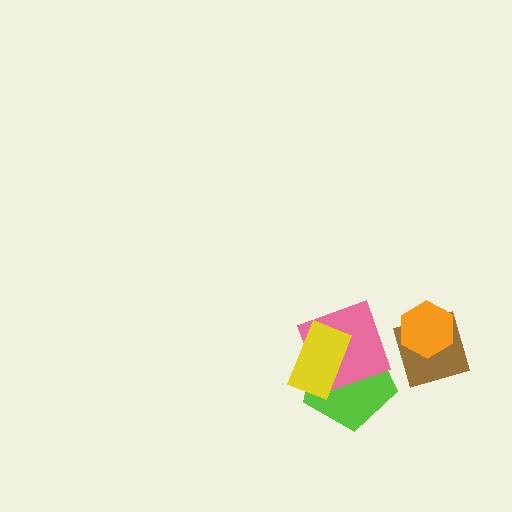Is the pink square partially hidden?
Yes, it is partially covered by another shape.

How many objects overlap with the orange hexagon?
1 object overlaps with the orange hexagon.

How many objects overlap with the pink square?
2 objects overlap with the pink square.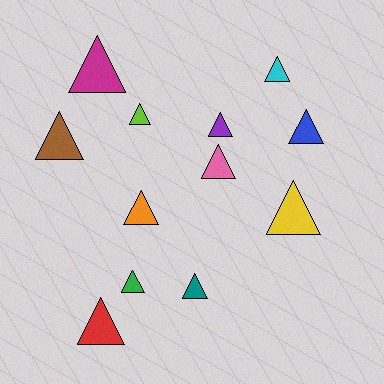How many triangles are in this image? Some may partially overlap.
There are 12 triangles.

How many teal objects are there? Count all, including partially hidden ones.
There is 1 teal object.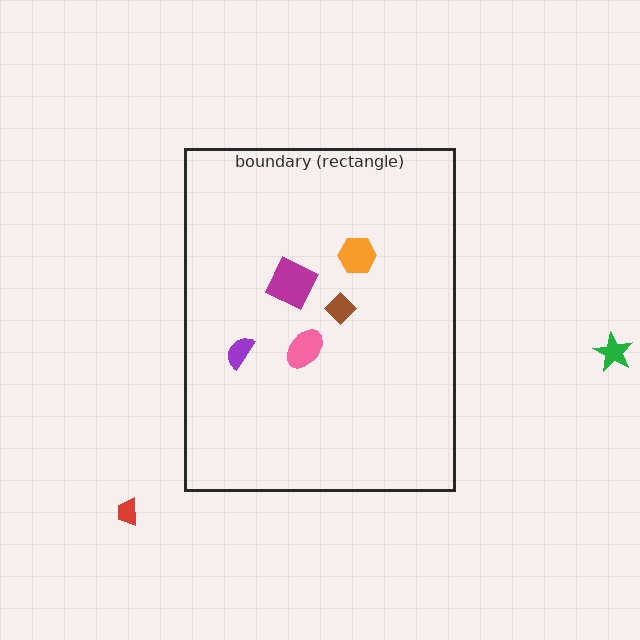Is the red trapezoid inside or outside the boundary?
Outside.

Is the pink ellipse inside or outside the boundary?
Inside.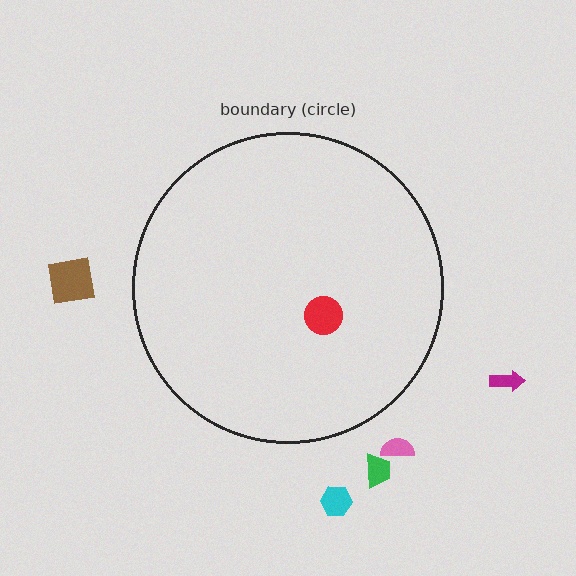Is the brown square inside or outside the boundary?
Outside.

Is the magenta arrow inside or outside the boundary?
Outside.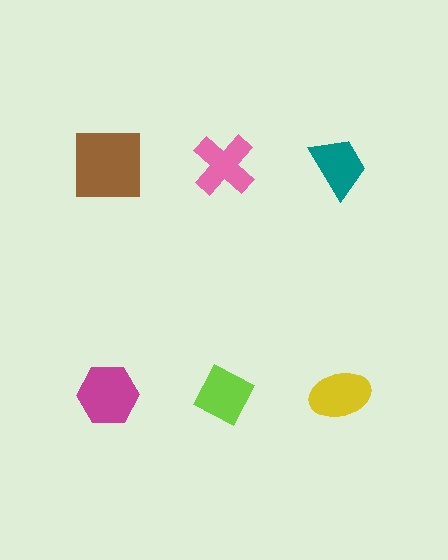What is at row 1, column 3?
A teal trapezoid.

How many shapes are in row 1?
3 shapes.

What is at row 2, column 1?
A magenta hexagon.